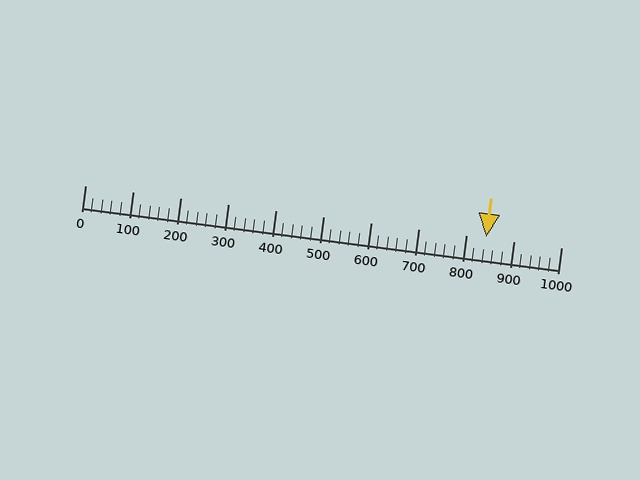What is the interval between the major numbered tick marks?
The major tick marks are spaced 100 units apart.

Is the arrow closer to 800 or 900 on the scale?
The arrow is closer to 800.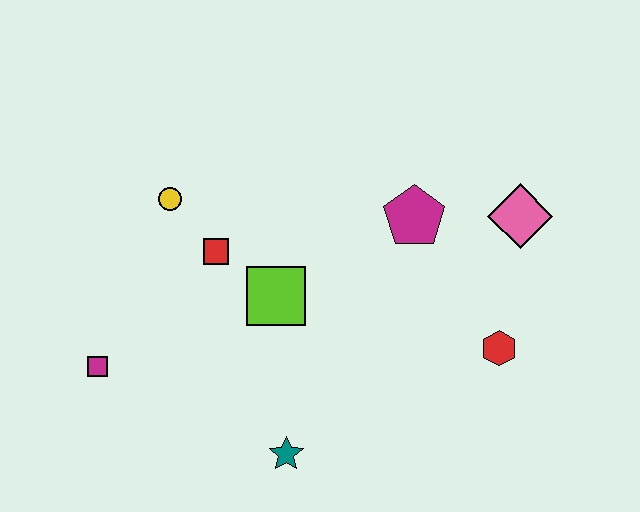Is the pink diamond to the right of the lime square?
Yes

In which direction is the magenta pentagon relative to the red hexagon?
The magenta pentagon is above the red hexagon.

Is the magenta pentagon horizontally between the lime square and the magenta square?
No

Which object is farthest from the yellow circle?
The red hexagon is farthest from the yellow circle.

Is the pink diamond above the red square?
Yes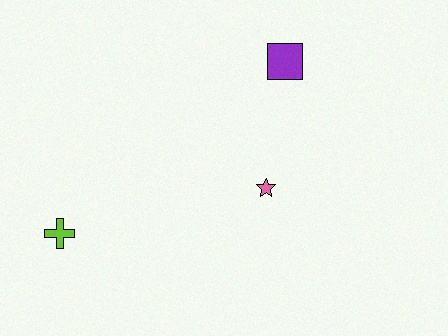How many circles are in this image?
There are no circles.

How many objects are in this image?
There are 3 objects.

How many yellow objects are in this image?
There are no yellow objects.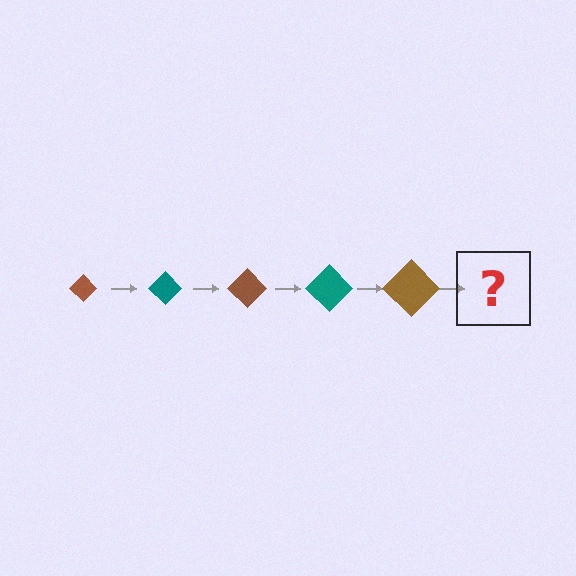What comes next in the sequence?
The next element should be a teal diamond, larger than the previous one.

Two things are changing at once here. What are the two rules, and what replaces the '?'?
The two rules are that the diamond grows larger each step and the color cycles through brown and teal. The '?' should be a teal diamond, larger than the previous one.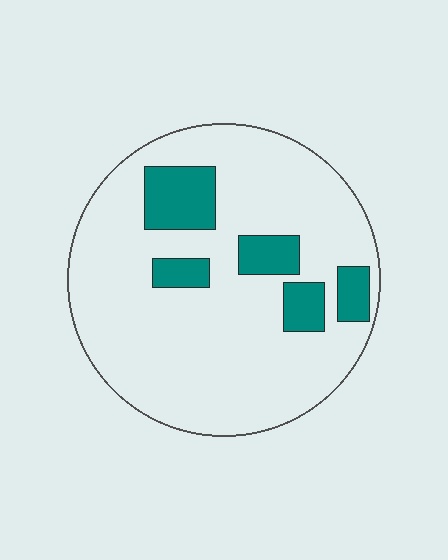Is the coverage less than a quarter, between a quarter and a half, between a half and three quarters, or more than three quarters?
Less than a quarter.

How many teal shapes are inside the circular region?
5.